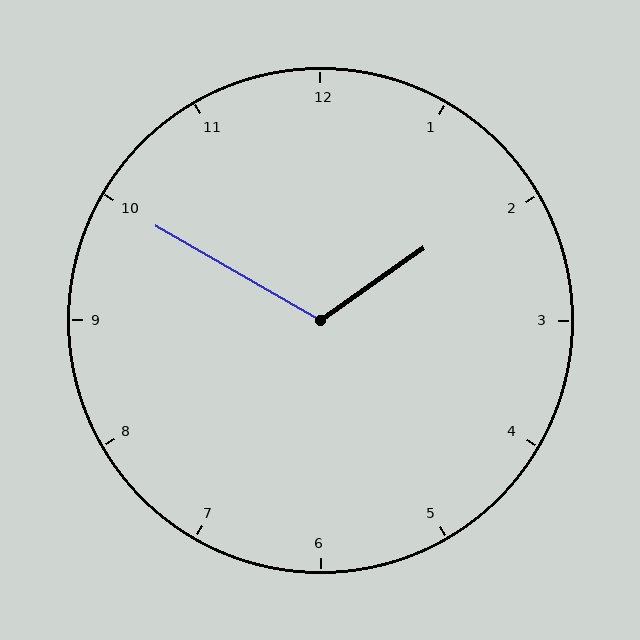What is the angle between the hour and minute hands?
Approximately 115 degrees.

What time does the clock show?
1:50.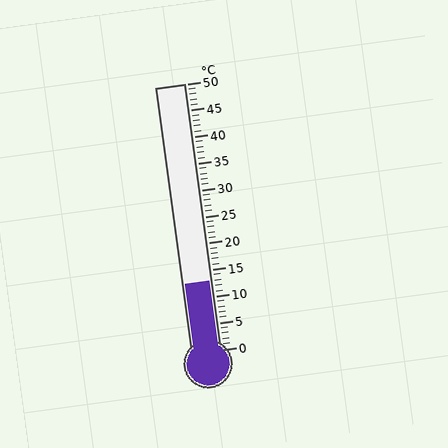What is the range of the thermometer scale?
The thermometer scale ranges from 0°C to 50°C.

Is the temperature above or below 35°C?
The temperature is below 35°C.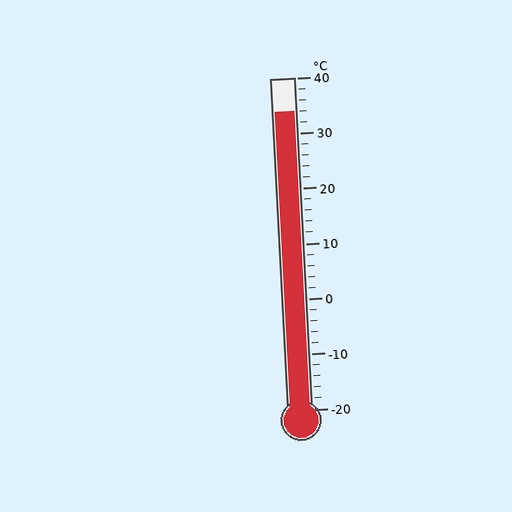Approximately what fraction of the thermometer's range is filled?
The thermometer is filled to approximately 90% of its range.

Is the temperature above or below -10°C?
The temperature is above -10°C.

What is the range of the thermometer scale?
The thermometer scale ranges from -20°C to 40°C.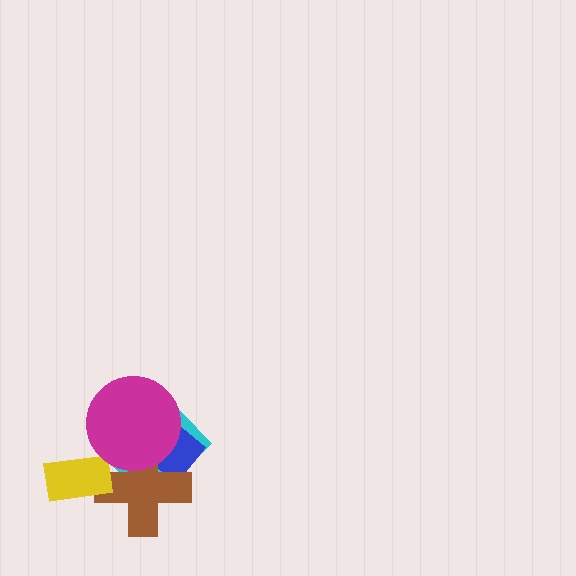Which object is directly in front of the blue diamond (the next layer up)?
The brown cross is directly in front of the blue diamond.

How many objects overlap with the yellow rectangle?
1 object overlaps with the yellow rectangle.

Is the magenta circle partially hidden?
No, no other shape covers it.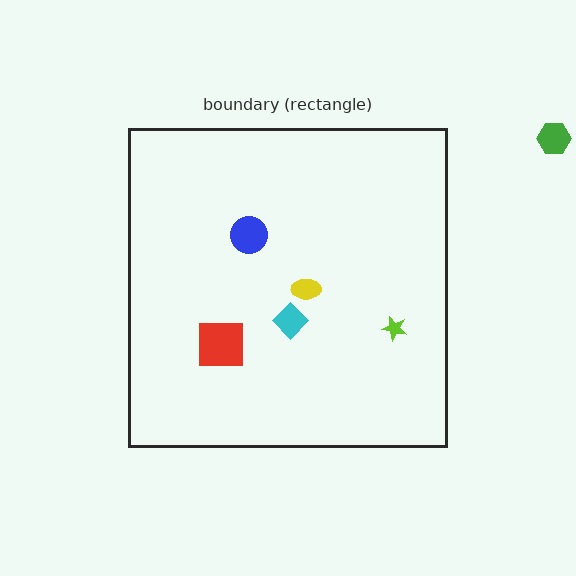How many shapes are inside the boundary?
5 inside, 1 outside.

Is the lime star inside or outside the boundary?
Inside.